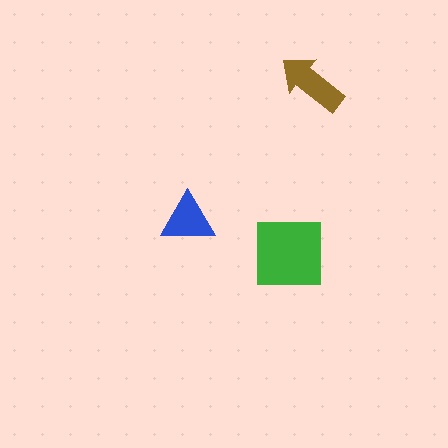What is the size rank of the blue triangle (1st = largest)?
3rd.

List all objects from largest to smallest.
The green square, the brown arrow, the blue triangle.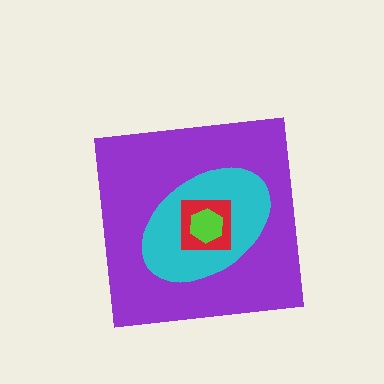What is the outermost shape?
The purple square.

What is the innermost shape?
The lime hexagon.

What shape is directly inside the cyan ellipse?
The red square.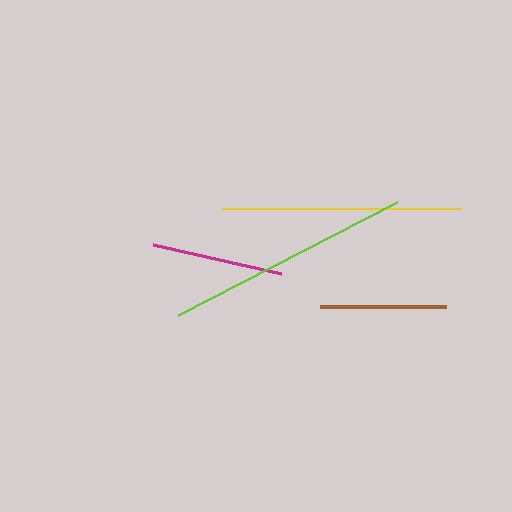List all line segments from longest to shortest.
From longest to shortest: lime, yellow, magenta, brown.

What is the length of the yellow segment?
The yellow segment is approximately 239 pixels long.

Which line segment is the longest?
The lime line is the longest at approximately 247 pixels.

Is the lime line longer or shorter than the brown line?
The lime line is longer than the brown line.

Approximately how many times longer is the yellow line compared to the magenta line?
The yellow line is approximately 1.8 times the length of the magenta line.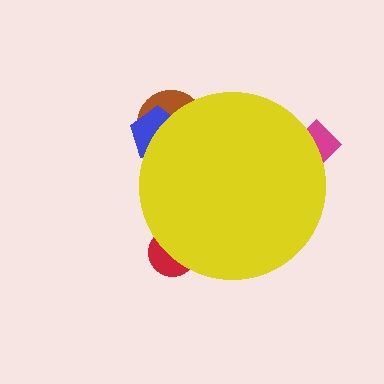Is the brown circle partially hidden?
Yes, the brown circle is partially hidden behind the yellow circle.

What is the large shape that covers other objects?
A yellow circle.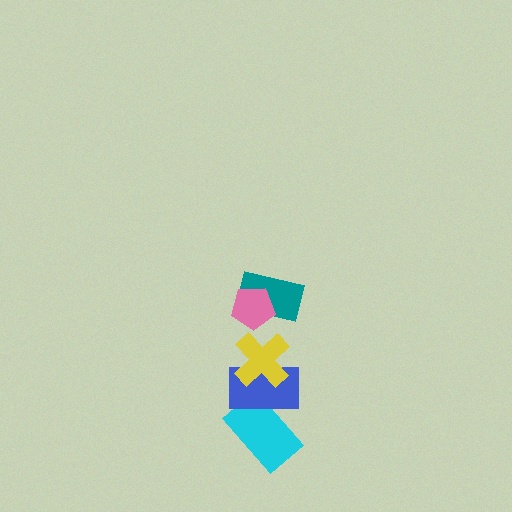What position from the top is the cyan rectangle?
The cyan rectangle is 5th from the top.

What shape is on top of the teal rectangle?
The pink pentagon is on top of the teal rectangle.